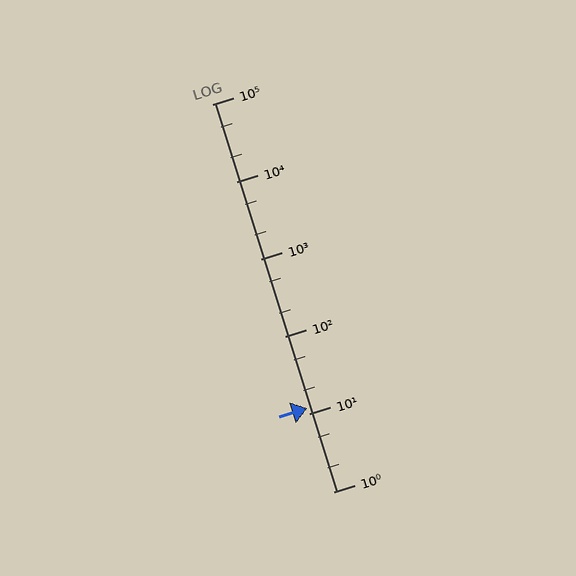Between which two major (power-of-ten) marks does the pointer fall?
The pointer is between 10 and 100.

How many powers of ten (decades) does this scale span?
The scale spans 5 decades, from 1 to 100000.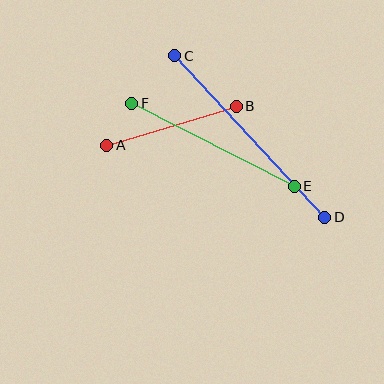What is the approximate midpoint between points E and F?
The midpoint is at approximately (213, 145) pixels.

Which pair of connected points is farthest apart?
Points C and D are farthest apart.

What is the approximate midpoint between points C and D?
The midpoint is at approximately (250, 136) pixels.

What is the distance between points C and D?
The distance is approximately 220 pixels.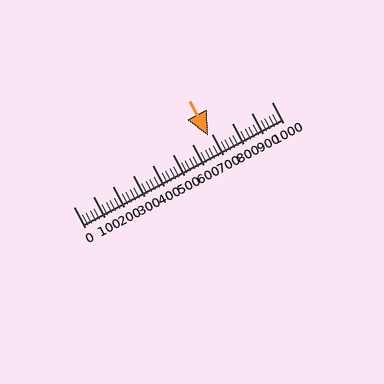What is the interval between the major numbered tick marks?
The major tick marks are spaced 100 units apart.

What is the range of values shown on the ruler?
The ruler shows values from 0 to 1000.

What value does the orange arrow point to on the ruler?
The orange arrow points to approximately 680.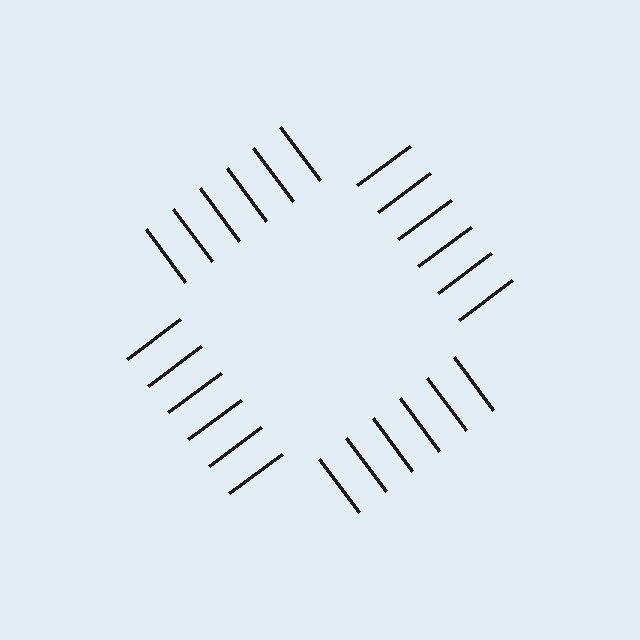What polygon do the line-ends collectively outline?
An illusory square — the line segments terminate on its edges but no continuous stroke is drawn.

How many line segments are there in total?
24 — 6 along each of the 4 edges.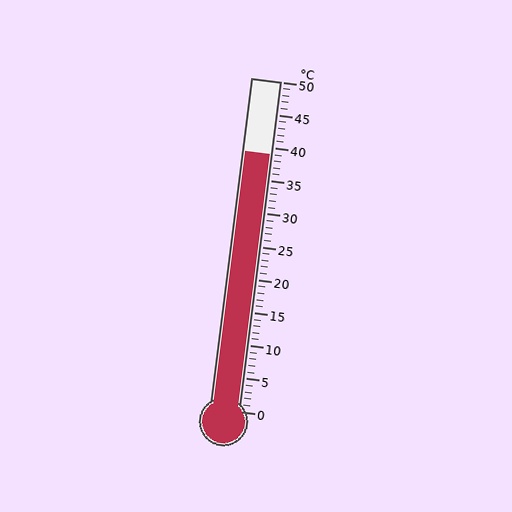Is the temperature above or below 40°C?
The temperature is below 40°C.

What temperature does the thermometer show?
The thermometer shows approximately 39°C.